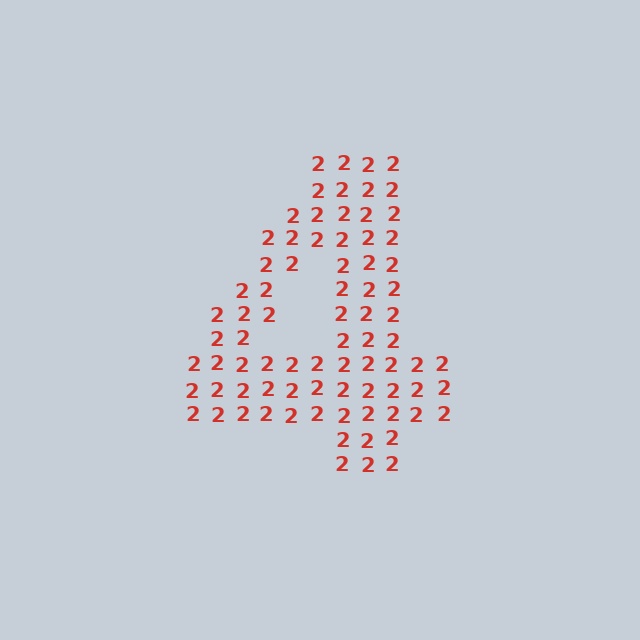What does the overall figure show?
The overall figure shows the digit 4.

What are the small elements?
The small elements are digit 2's.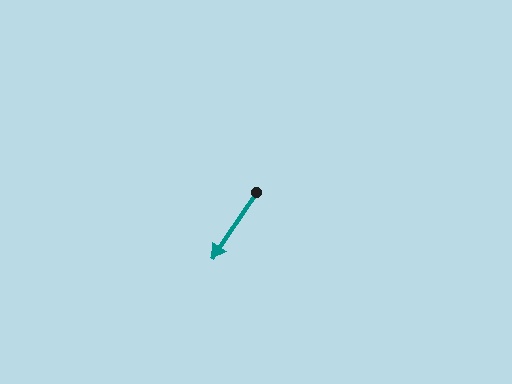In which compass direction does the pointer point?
Southwest.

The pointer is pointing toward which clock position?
Roughly 7 o'clock.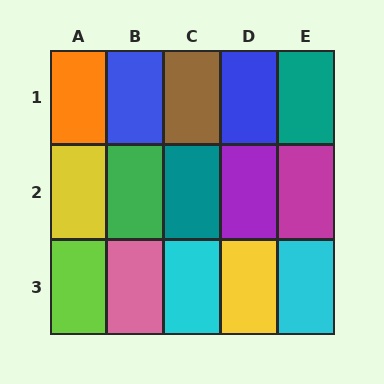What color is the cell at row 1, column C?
Brown.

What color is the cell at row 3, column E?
Cyan.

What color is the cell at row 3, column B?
Pink.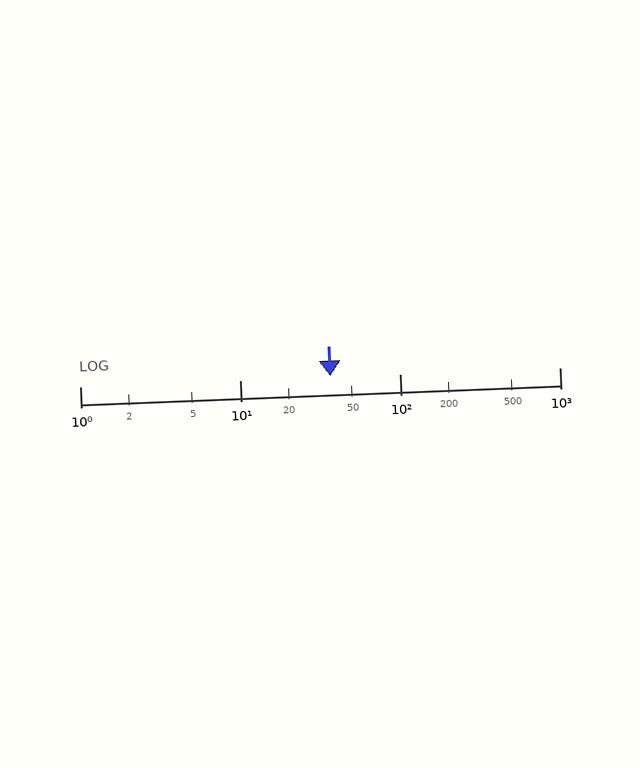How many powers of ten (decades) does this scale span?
The scale spans 3 decades, from 1 to 1000.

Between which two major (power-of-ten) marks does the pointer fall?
The pointer is between 10 and 100.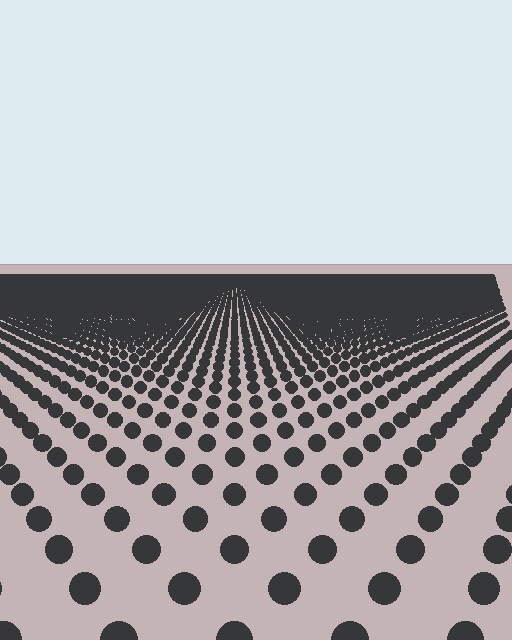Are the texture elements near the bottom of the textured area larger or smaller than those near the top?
Larger. Near the bottom, elements are closer to the viewer and appear at a bigger on-screen size.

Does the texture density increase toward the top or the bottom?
Density increases toward the top.